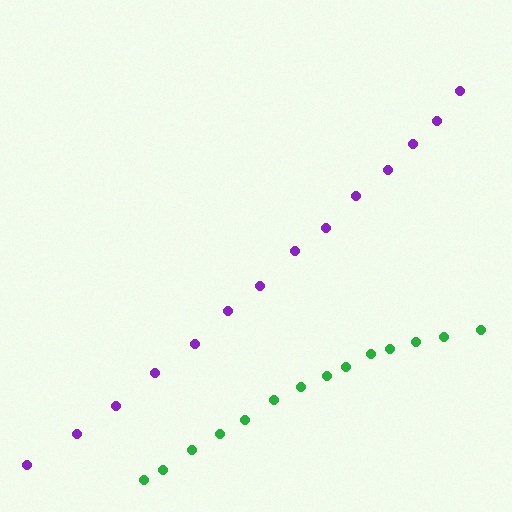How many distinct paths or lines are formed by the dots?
There are 2 distinct paths.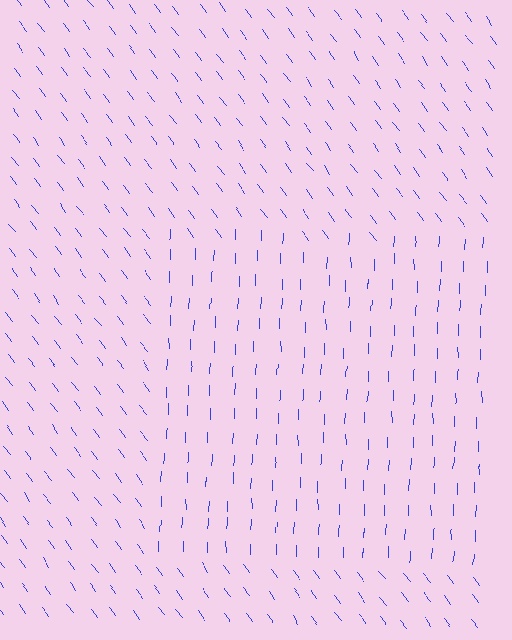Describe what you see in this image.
The image is filled with small blue line segments. A rectangle region in the image has lines oriented differently from the surrounding lines, creating a visible texture boundary.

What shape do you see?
I see a rectangle.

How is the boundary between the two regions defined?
The boundary is defined purely by a change in line orientation (approximately 38 degrees difference). All lines are the same color and thickness.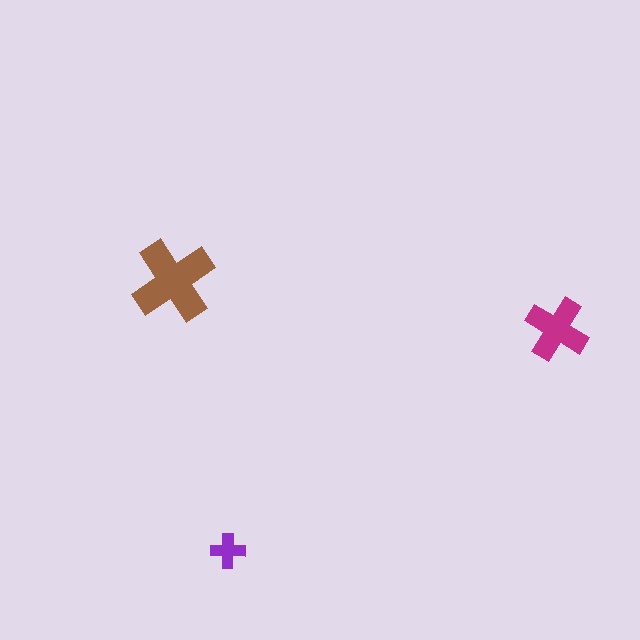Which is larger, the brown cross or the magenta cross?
The brown one.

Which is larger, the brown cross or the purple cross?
The brown one.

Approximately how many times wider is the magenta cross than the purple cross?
About 2 times wider.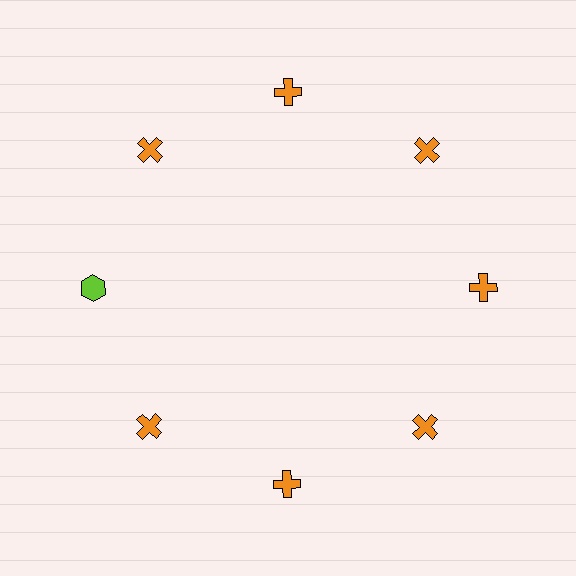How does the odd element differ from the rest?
It differs in both color (lime instead of orange) and shape (hexagon instead of cross).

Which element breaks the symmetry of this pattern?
The lime hexagon at roughly the 9 o'clock position breaks the symmetry. All other shapes are orange crosses.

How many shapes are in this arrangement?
There are 8 shapes arranged in a ring pattern.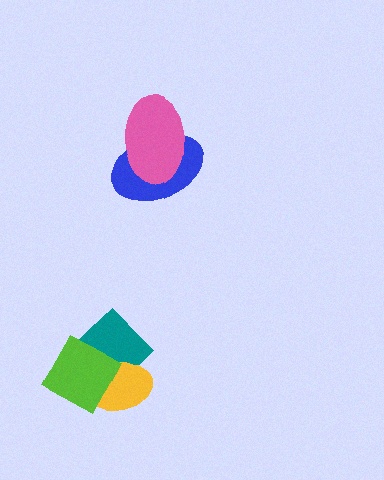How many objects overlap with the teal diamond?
2 objects overlap with the teal diamond.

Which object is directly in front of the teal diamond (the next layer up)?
The yellow ellipse is directly in front of the teal diamond.